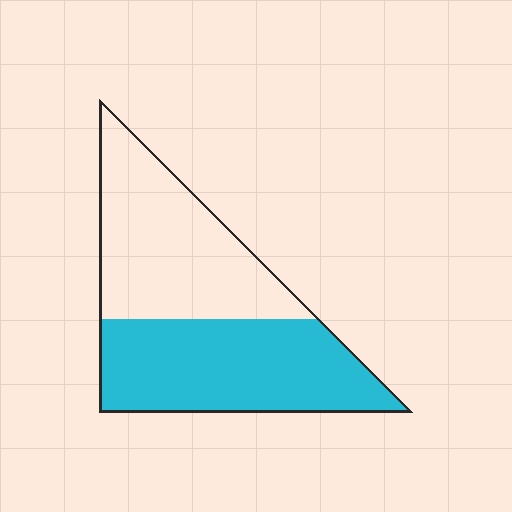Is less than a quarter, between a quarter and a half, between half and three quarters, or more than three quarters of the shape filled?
Between half and three quarters.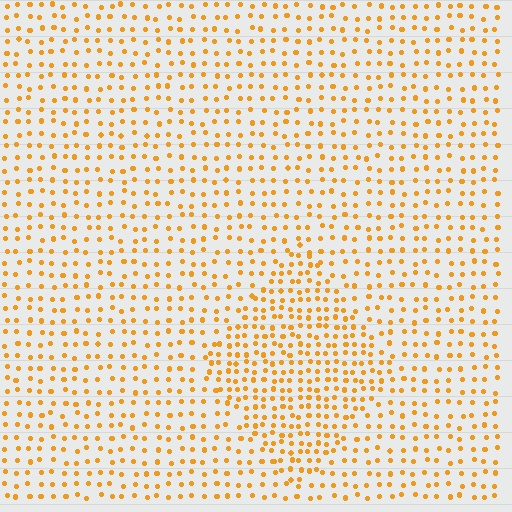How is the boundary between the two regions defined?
The boundary is defined by a change in element density (approximately 1.7x ratio). All elements are the same color, size, and shape.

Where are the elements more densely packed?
The elements are more densely packed inside the diamond boundary.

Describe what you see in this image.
The image contains small orange elements arranged at two different densities. A diamond-shaped region is visible where the elements are more densely packed than the surrounding area.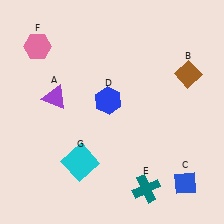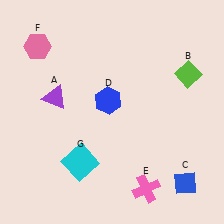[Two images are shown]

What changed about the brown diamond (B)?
In Image 1, B is brown. In Image 2, it changed to lime.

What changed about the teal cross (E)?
In Image 1, E is teal. In Image 2, it changed to pink.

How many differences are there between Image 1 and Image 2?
There are 2 differences between the two images.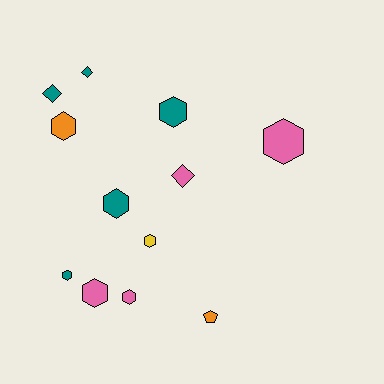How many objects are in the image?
There are 12 objects.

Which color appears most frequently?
Teal, with 5 objects.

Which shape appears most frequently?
Hexagon, with 8 objects.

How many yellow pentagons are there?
There are no yellow pentagons.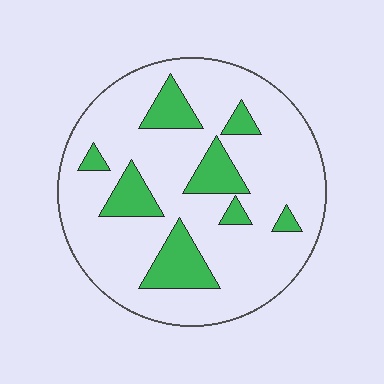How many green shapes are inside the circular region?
8.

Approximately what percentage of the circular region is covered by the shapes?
Approximately 20%.